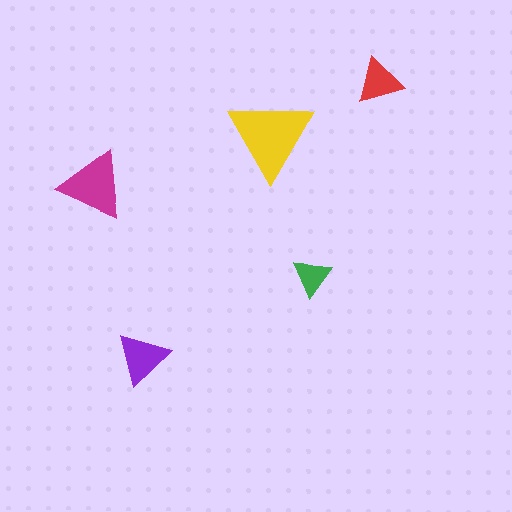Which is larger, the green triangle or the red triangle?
The red one.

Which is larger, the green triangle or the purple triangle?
The purple one.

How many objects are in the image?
There are 5 objects in the image.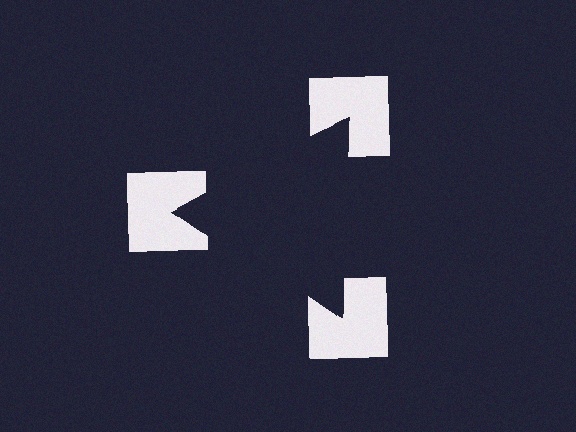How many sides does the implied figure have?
3 sides.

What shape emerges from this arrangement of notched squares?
An illusory triangle — its edges are inferred from the aligned wedge cuts in the notched squares, not physically drawn.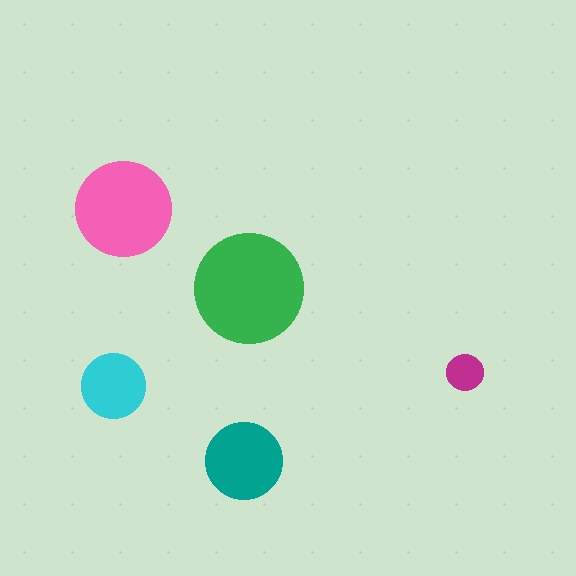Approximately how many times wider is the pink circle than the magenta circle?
About 2.5 times wider.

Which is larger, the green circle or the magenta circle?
The green one.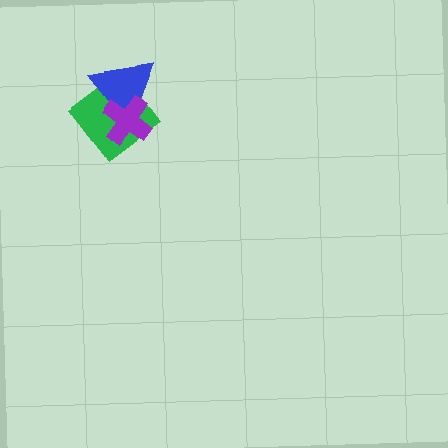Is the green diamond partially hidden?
Yes, it is partially covered by another shape.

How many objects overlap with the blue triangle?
2 objects overlap with the blue triangle.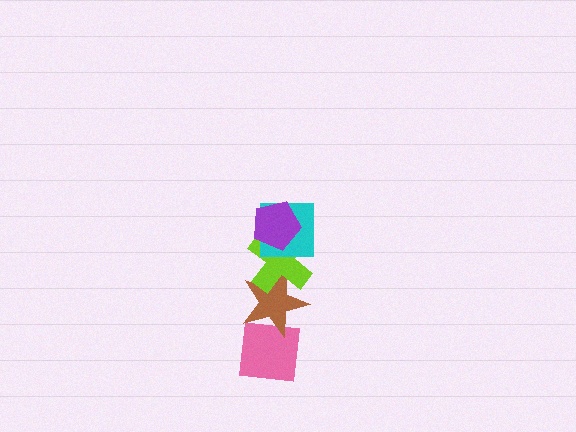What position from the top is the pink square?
The pink square is 5th from the top.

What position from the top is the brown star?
The brown star is 4th from the top.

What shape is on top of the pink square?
The brown star is on top of the pink square.